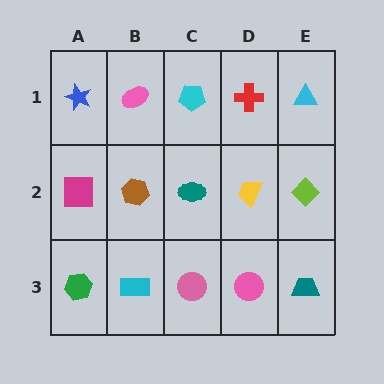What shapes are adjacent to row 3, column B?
A brown hexagon (row 2, column B), a green hexagon (row 3, column A), a pink circle (row 3, column C).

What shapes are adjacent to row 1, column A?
A magenta square (row 2, column A), a pink ellipse (row 1, column B).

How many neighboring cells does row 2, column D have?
4.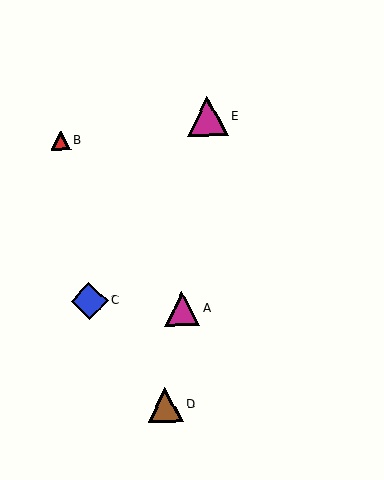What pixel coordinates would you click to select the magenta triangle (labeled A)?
Click at (182, 309) to select the magenta triangle A.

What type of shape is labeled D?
Shape D is a brown triangle.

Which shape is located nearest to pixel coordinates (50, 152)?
The red triangle (labeled B) at (61, 140) is nearest to that location.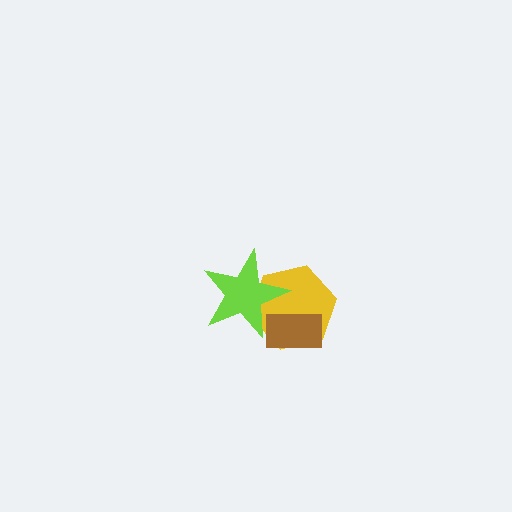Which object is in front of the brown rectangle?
The lime star is in front of the brown rectangle.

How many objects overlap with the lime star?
2 objects overlap with the lime star.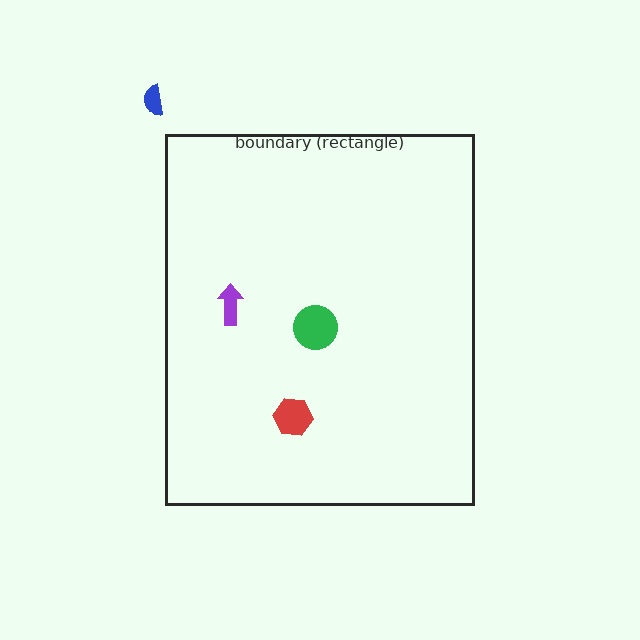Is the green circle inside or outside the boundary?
Inside.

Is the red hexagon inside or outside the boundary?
Inside.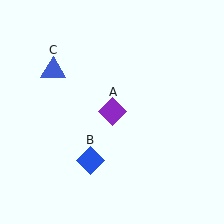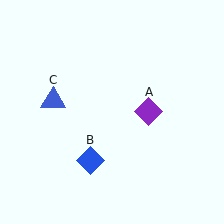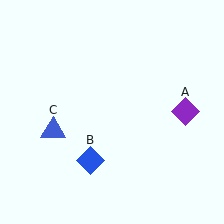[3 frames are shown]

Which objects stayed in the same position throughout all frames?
Blue diamond (object B) remained stationary.